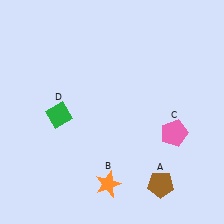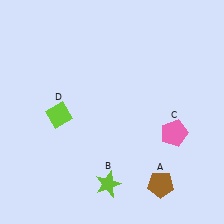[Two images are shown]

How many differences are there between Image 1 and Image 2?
There are 2 differences between the two images.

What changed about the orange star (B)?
In Image 1, B is orange. In Image 2, it changed to lime.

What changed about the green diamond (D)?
In Image 1, D is green. In Image 2, it changed to lime.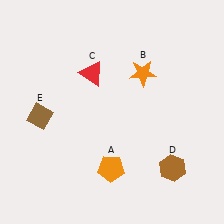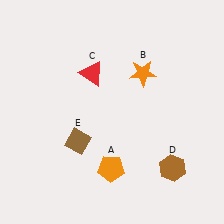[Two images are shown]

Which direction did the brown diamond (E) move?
The brown diamond (E) moved right.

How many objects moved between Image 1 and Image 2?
1 object moved between the two images.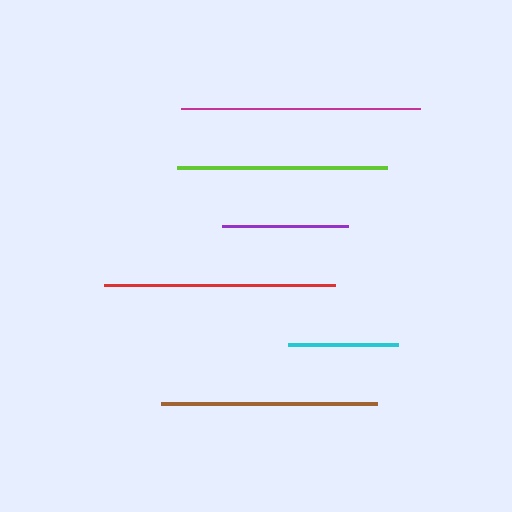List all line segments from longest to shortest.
From longest to shortest: magenta, red, brown, lime, purple, cyan.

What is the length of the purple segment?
The purple segment is approximately 127 pixels long.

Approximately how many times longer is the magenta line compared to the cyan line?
The magenta line is approximately 2.2 times the length of the cyan line.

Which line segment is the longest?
The magenta line is the longest at approximately 239 pixels.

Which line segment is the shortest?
The cyan line is the shortest at approximately 110 pixels.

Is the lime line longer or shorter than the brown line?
The brown line is longer than the lime line.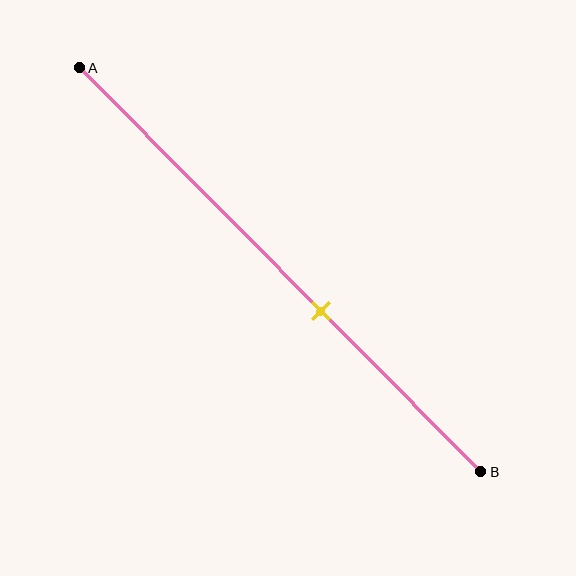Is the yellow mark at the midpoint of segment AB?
No, the mark is at about 60% from A, not at the 50% midpoint.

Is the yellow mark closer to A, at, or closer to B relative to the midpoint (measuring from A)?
The yellow mark is closer to point B than the midpoint of segment AB.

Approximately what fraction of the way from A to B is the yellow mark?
The yellow mark is approximately 60% of the way from A to B.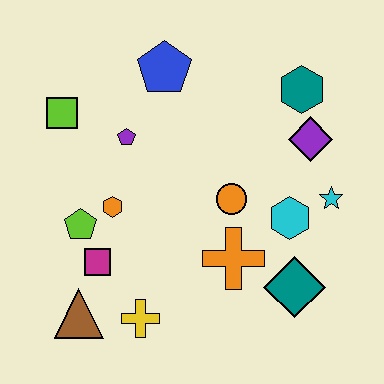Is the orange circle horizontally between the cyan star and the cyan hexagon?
No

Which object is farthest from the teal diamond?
The lime square is farthest from the teal diamond.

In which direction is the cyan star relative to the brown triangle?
The cyan star is to the right of the brown triangle.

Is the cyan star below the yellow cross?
No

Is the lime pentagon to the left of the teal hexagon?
Yes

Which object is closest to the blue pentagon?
The purple pentagon is closest to the blue pentagon.